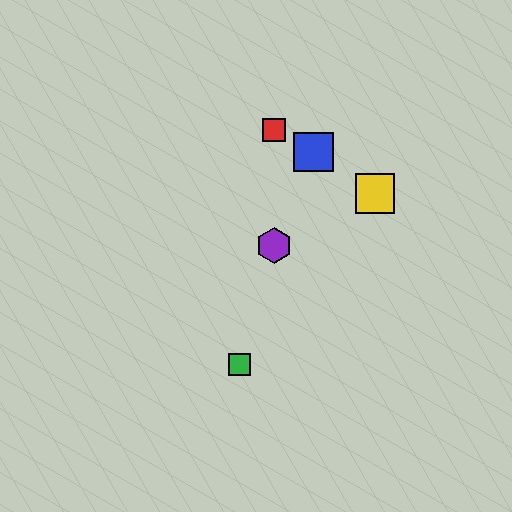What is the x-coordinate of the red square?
The red square is at x≈274.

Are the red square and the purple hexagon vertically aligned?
Yes, both are at x≈274.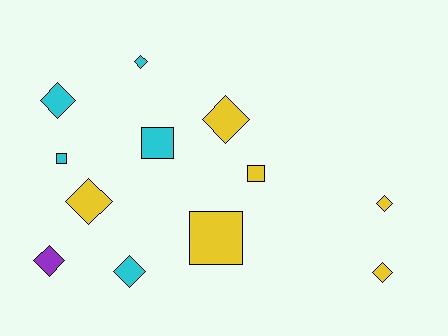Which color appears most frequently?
Yellow, with 6 objects.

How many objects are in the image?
There are 12 objects.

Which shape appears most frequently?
Diamond, with 8 objects.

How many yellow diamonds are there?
There are 4 yellow diamonds.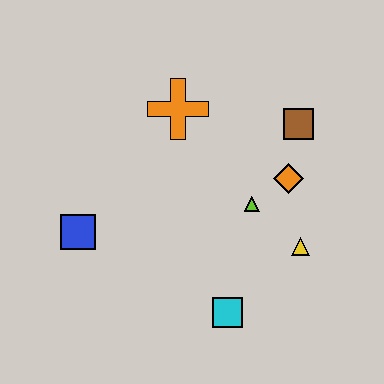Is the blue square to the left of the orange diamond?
Yes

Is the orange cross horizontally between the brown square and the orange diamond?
No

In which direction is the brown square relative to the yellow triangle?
The brown square is above the yellow triangle.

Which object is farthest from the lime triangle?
The blue square is farthest from the lime triangle.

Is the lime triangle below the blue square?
No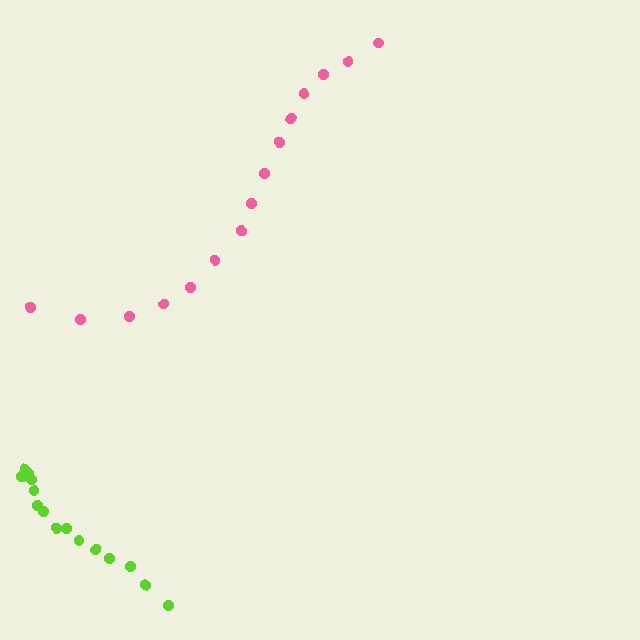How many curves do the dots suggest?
There are 2 distinct paths.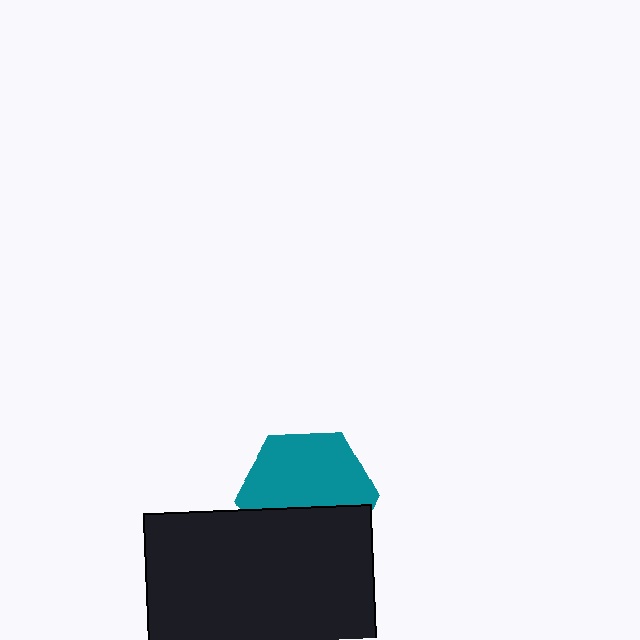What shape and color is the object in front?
The object in front is a black rectangle.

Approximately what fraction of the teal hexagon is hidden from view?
Roughly 42% of the teal hexagon is hidden behind the black rectangle.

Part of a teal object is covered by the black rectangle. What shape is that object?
It is a hexagon.